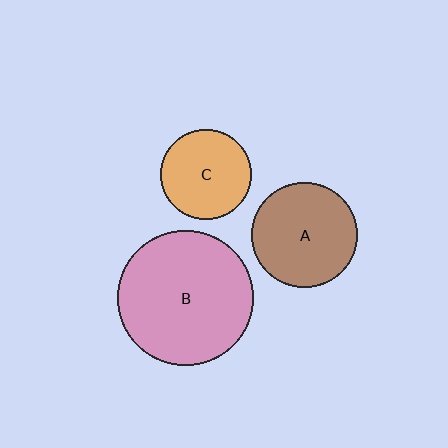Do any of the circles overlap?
No, none of the circles overlap.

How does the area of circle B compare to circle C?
Approximately 2.2 times.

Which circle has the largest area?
Circle B (pink).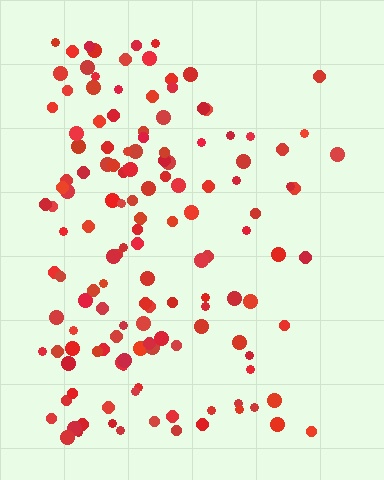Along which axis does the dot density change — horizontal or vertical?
Horizontal.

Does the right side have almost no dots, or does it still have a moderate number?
Still a moderate number, just noticeably fewer than the left.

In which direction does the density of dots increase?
From right to left, with the left side densest.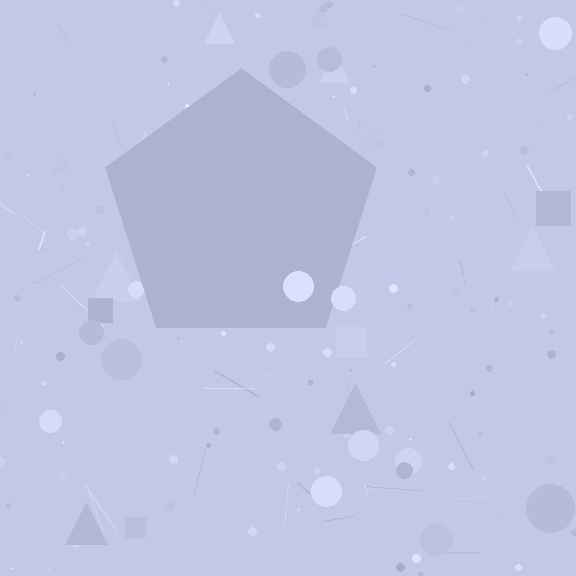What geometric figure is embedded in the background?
A pentagon is embedded in the background.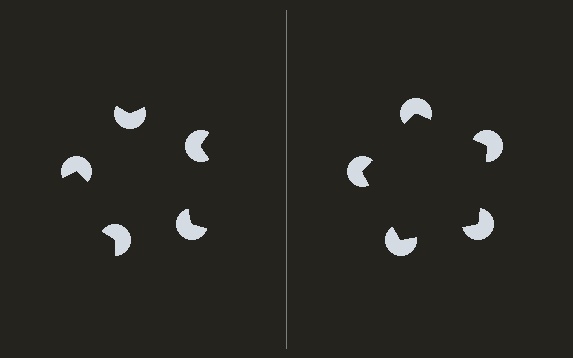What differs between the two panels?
The pac-man discs are positioned identically on both sides; only the wedge orientations differ. On the right they align to a pentagon; on the left they are misaligned.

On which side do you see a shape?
An illusory pentagon appears on the right side. On the left side the wedge cuts are rotated, so no coherent shape forms.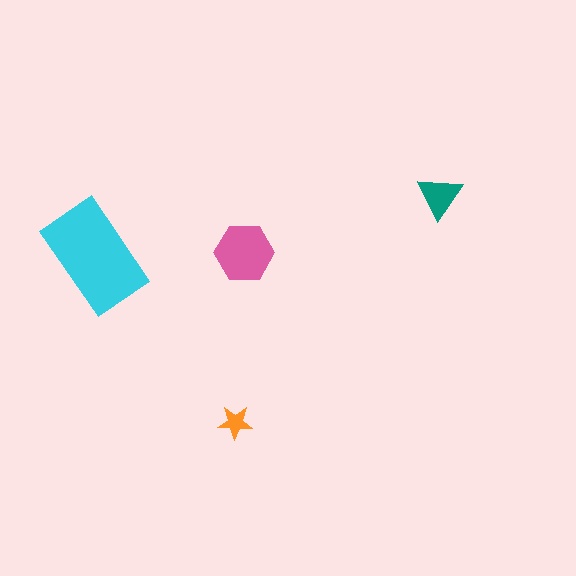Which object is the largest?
The cyan rectangle.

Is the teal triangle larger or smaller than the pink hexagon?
Smaller.